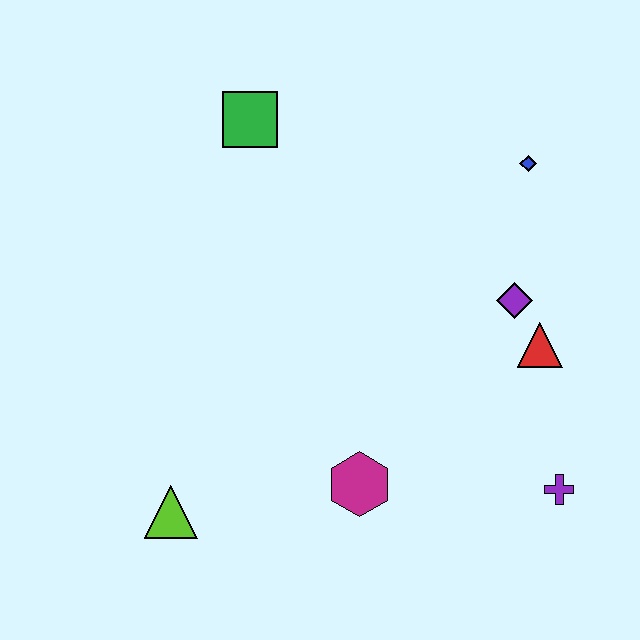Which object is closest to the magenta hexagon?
The lime triangle is closest to the magenta hexagon.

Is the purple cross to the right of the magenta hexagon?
Yes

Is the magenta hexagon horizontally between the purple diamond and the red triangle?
No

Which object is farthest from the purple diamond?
The lime triangle is farthest from the purple diamond.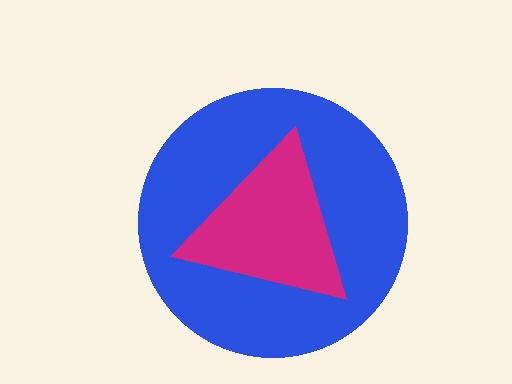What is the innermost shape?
The magenta triangle.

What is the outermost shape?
The blue circle.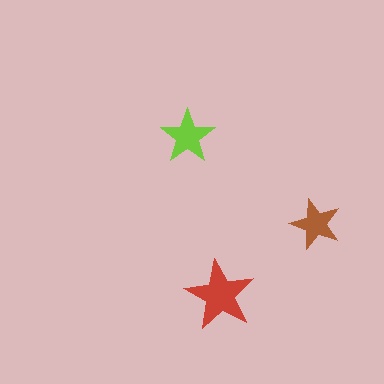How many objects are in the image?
There are 3 objects in the image.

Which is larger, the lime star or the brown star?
The lime one.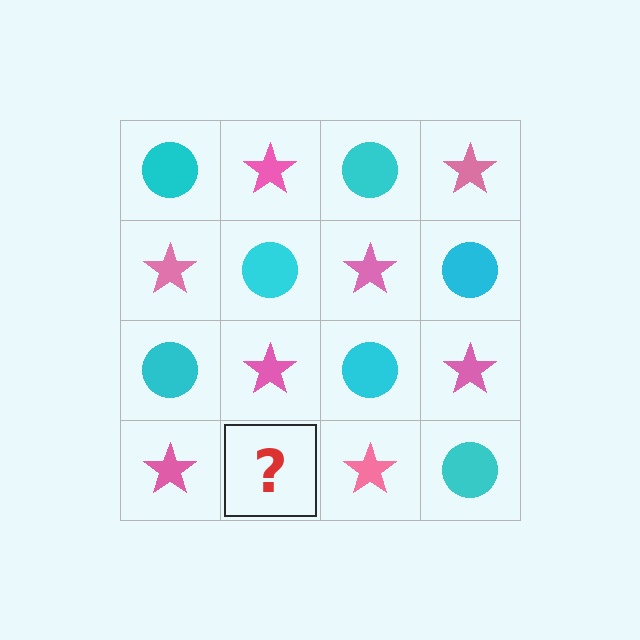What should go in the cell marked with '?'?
The missing cell should contain a cyan circle.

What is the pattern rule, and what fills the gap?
The rule is that it alternates cyan circle and pink star in a checkerboard pattern. The gap should be filled with a cyan circle.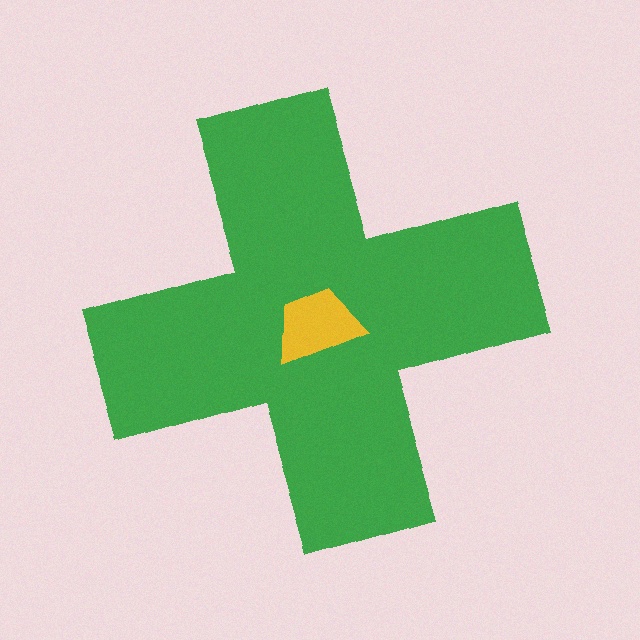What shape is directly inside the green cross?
The yellow trapezoid.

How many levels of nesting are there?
2.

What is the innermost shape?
The yellow trapezoid.